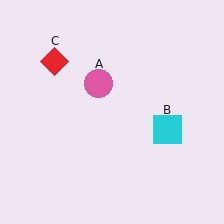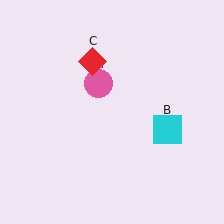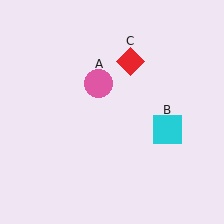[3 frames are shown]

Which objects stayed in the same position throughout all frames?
Pink circle (object A) and cyan square (object B) remained stationary.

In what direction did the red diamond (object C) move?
The red diamond (object C) moved right.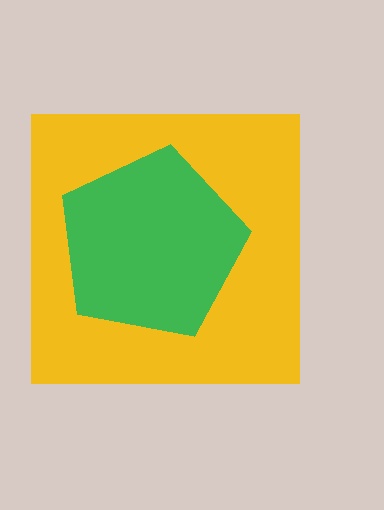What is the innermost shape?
The green pentagon.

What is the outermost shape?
The yellow square.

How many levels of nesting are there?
2.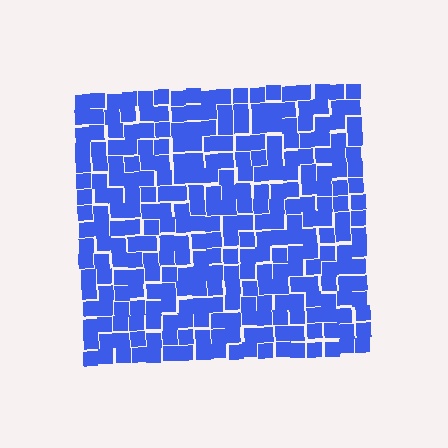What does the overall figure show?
The overall figure shows a square.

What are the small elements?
The small elements are squares.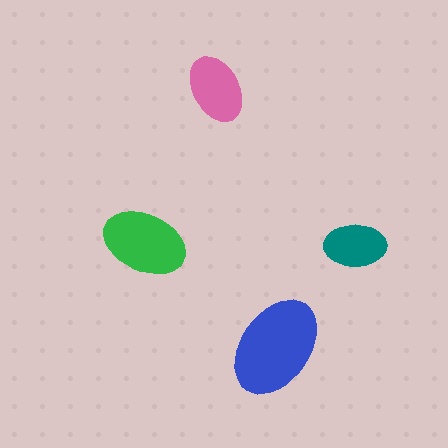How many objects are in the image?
There are 4 objects in the image.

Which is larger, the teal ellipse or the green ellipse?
The green one.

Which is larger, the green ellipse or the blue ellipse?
The blue one.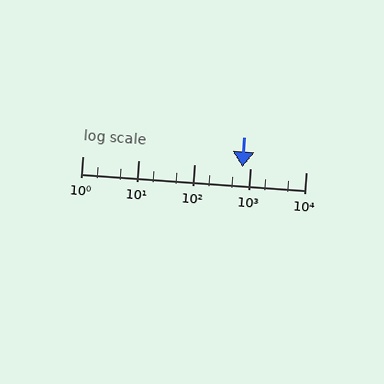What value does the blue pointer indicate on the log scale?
The pointer indicates approximately 730.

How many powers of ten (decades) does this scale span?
The scale spans 4 decades, from 1 to 10000.